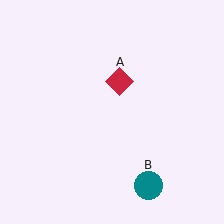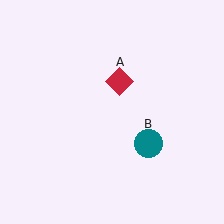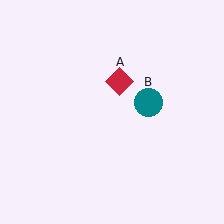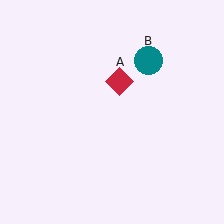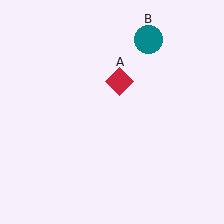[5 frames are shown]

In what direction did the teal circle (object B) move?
The teal circle (object B) moved up.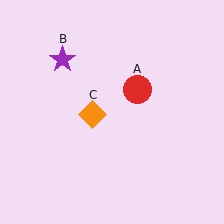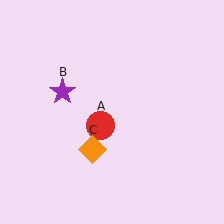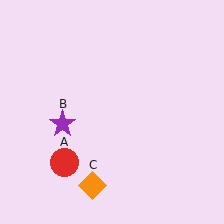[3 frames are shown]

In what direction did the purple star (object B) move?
The purple star (object B) moved down.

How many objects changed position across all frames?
3 objects changed position: red circle (object A), purple star (object B), orange diamond (object C).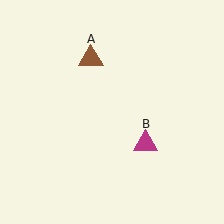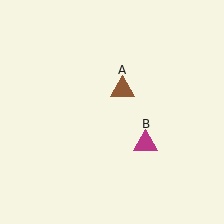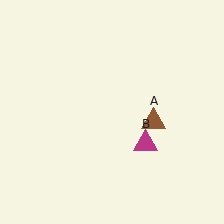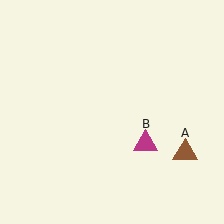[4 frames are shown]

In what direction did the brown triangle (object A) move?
The brown triangle (object A) moved down and to the right.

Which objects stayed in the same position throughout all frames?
Magenta triangle (object B) remained stationary.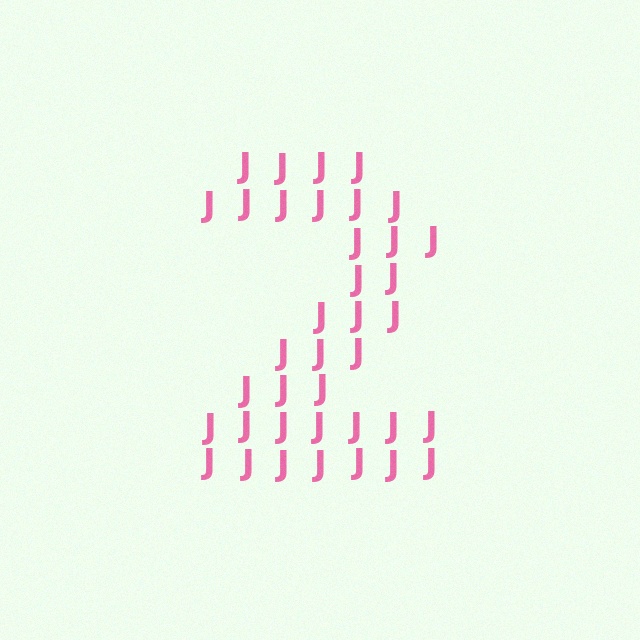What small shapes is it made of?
It is made of small letter J's.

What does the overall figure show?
The overall figure shows the digit 2.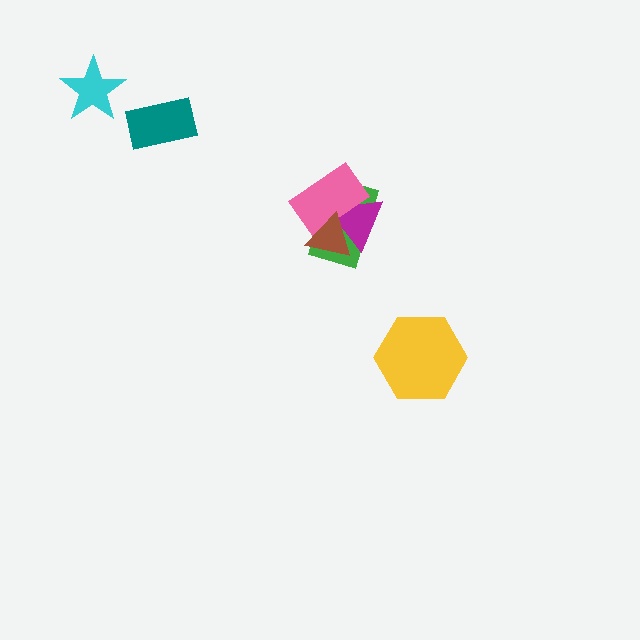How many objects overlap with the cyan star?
0 objects overlap with the cyan star.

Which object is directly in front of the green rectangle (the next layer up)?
The magenta triangle is directly in front of the green rectangle.